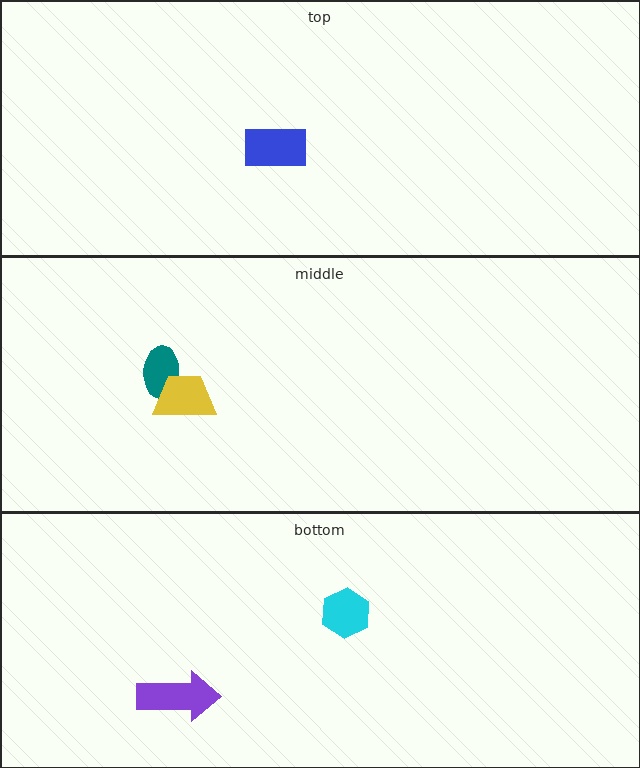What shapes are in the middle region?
The teal ellipse, the yellow trapezoid.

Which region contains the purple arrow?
The bottom region.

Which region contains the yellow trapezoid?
The middle region.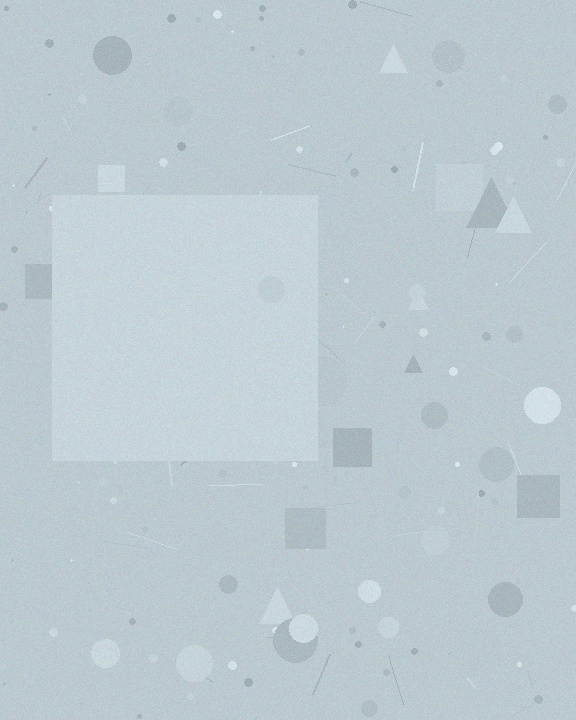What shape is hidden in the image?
A square is hidden in the image.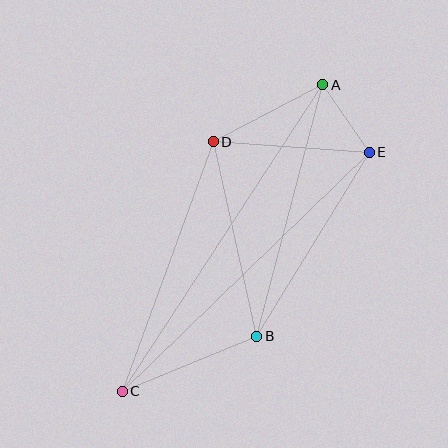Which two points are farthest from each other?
Points A and C are farthest from each other.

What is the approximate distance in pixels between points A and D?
The distance between A and D is approximately 123 pixels.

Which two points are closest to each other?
Points A and E are closest to each other.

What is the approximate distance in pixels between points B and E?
The distance between B and E is approximately 216 pixels.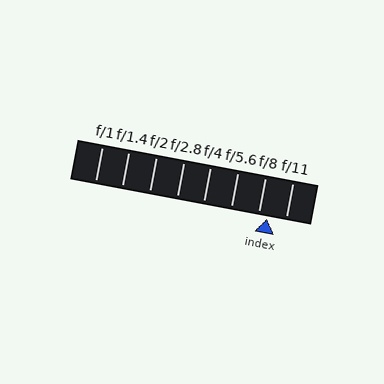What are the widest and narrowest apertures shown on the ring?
The widest aperture shown is f/1 and the narrowest is f/11.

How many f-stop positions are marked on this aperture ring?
There are 8 f-stop positions marked.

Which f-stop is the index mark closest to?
The index mark is closest to f/8.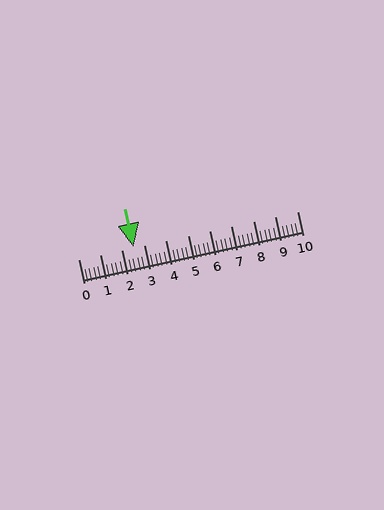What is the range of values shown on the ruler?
The ruler shows values from 0 to 10.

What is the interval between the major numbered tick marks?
The major tick marks are spaced 1 units apart.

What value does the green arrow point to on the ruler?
The green arrow points to approximately 2.5.